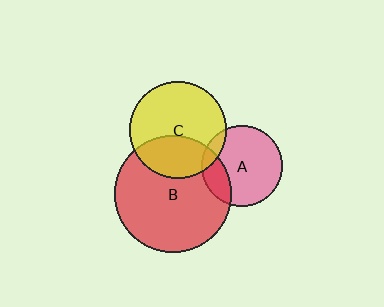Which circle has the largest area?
Circle B (red).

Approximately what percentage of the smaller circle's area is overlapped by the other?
Approximately 20%.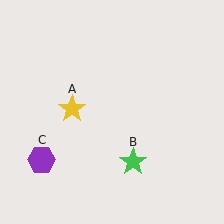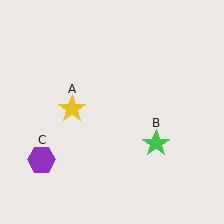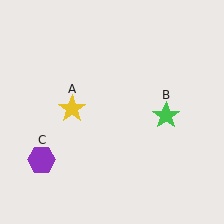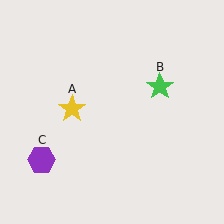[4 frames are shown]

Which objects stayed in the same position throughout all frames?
Yellow star (object A) and purple hexagon (object C) remained stationary.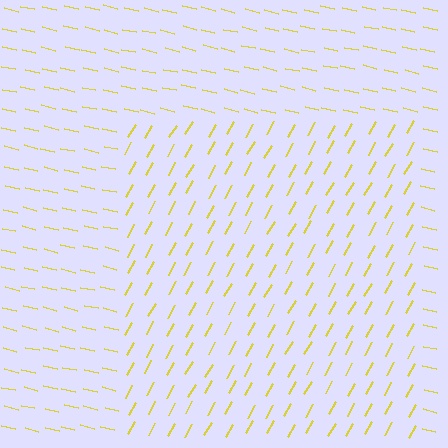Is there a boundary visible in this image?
Yes, there is a texture boundary formed by a change in line orientation.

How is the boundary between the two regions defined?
The boundary is defined purely by a change in line orientation (approximately 74 degrees difference). All lines are the same color and thickness.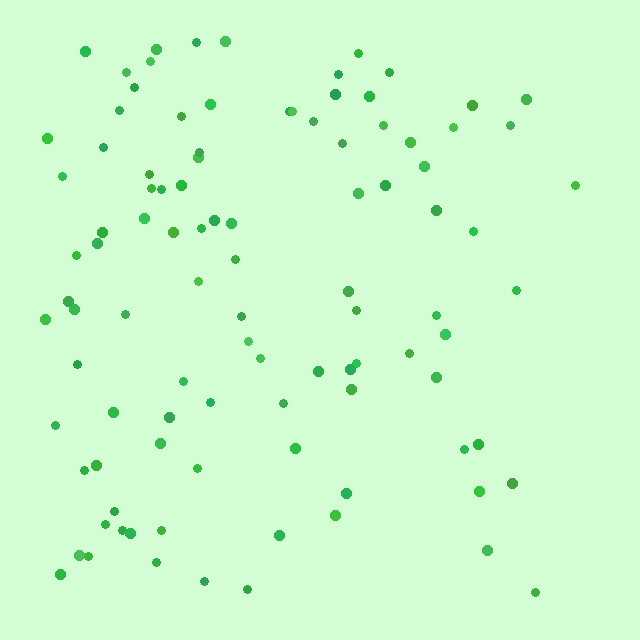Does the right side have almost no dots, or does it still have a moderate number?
Still a moderate number, just noticeably fewer than the left.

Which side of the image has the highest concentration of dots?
The left.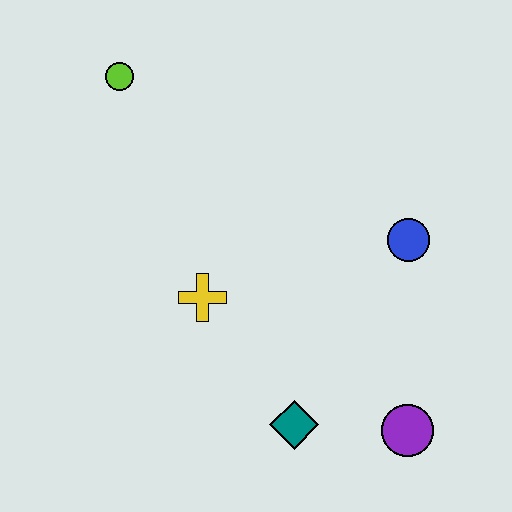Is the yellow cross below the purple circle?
No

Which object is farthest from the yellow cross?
The purple circle is farthest from the yellow cross.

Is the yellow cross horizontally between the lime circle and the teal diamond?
Yes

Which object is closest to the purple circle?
The teal diamond is closest to the purple circle.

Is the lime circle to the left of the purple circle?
Yes